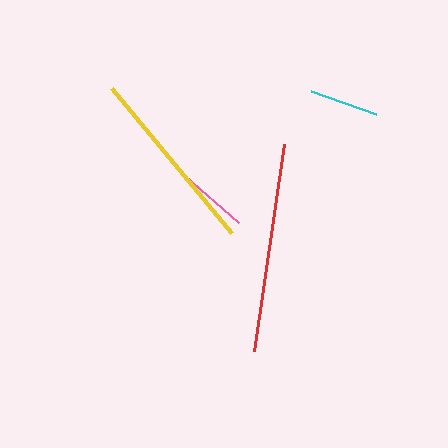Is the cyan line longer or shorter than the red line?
The red line is longer than the cyan line.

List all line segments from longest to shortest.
From longest to shortest: red, yellow, pink, cyan.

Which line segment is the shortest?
The cyan line is the shortest at approximately 69 pixels.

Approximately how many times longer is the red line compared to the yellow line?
The red line is approximately 1.1 times the length of the yellow line.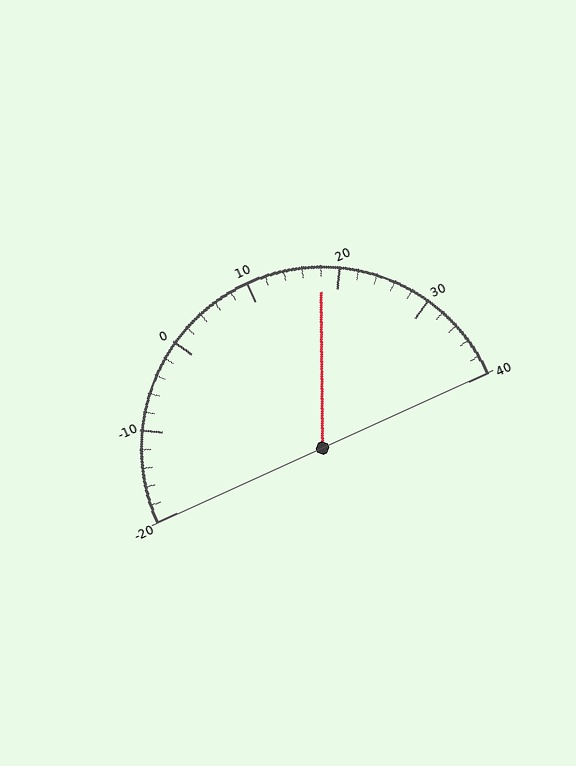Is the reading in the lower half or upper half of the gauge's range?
The reading is in the upper half of the range (-20 to 40).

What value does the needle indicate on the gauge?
The needle indicates approximately 18.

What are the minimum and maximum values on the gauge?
The gauge ranges from -20 to 40.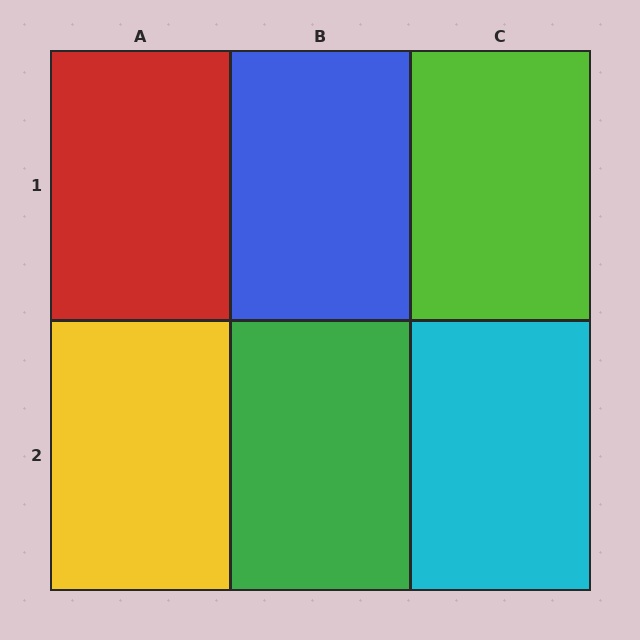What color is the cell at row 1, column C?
Lime.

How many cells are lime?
1 cell is lime.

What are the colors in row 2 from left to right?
Yellow, green, cyan.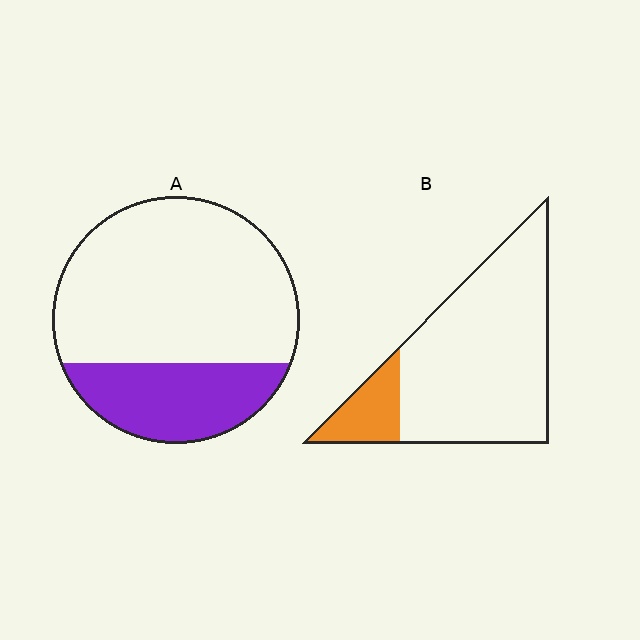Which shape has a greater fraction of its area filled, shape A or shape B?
Shape A.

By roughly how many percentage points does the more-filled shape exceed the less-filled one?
By roughly 15 percentage points (A over B).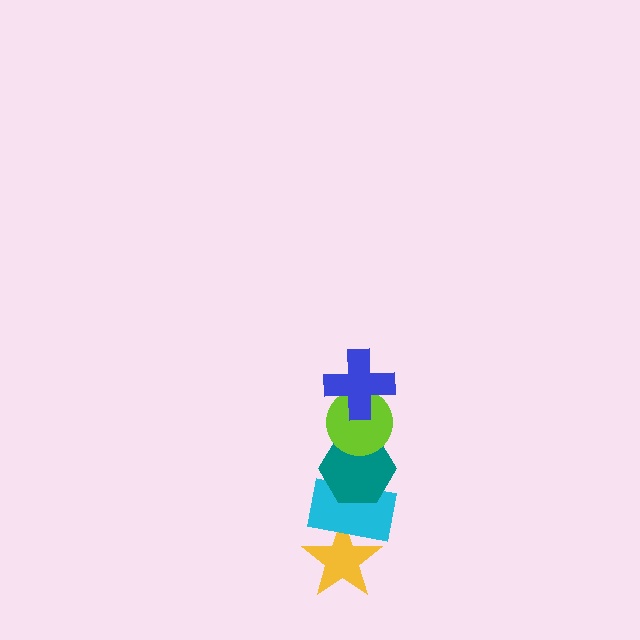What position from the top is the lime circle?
The lime circle is 2nd from the top.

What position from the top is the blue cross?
The blue cross is 1st from the top.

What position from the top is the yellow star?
The yellow star is 5th from the top.